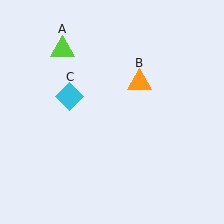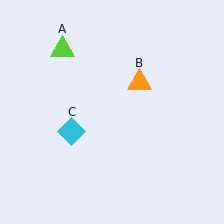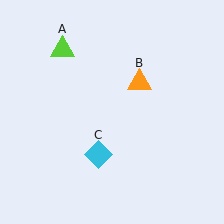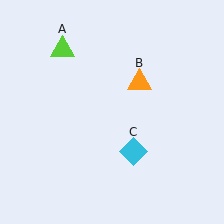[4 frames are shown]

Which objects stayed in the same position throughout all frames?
Lime triangle (object A) and orange triangle (object B) remained stationary.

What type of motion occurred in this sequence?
The cyan diamond (object C) rotated counterclockwise around the center of the scene.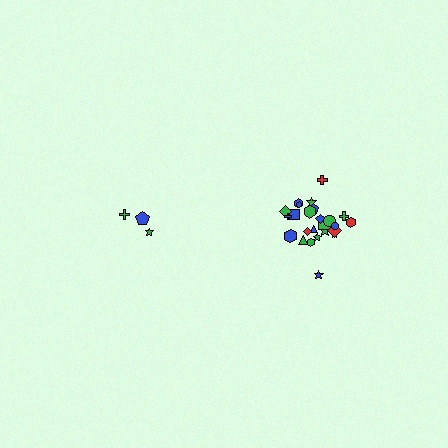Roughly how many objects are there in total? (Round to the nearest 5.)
Roughly 30 objects in total.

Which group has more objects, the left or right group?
The right group.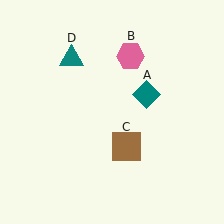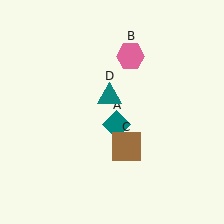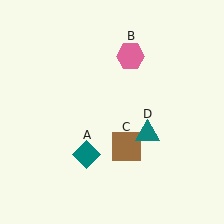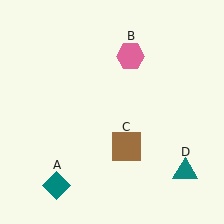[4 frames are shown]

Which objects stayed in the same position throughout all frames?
Pink hexagon (object B) and brown square (object C) remained stationary.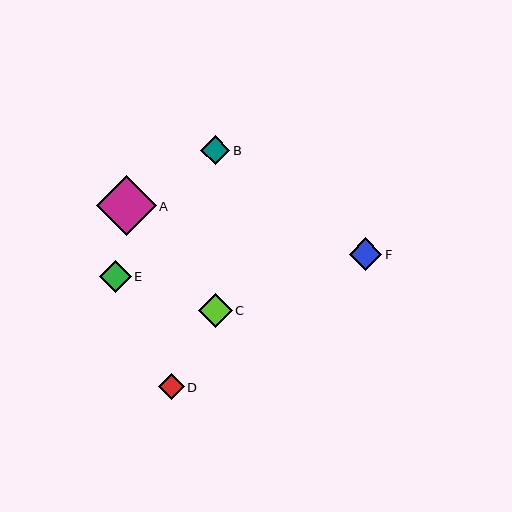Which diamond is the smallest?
Diamond D is the smallest with a size of approximately 26 pixels.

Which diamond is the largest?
Diamond A is the largest with a size of approximately 60 pixels.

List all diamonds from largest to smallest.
From largest to smallest: A, C, F, E, B, D.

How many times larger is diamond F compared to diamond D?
Diamond F is approximately 1.3 times the size of diamond D.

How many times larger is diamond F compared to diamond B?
Diamond F is approximately 1.1 times the size of diamond B.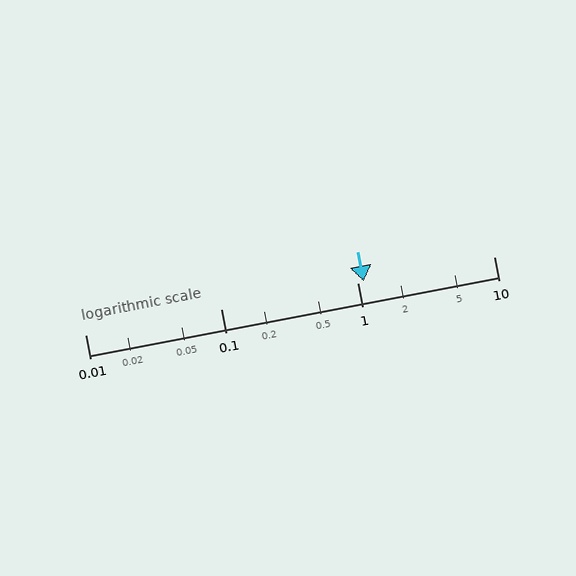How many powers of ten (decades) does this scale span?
The scale spans 3 decades, from 0.01 to 10.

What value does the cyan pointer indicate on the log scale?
The pointer indicates approximately 1.1.